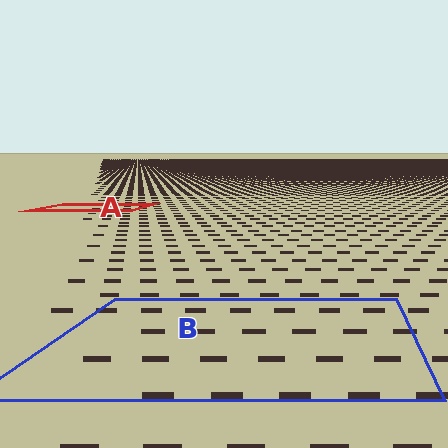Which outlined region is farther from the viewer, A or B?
Region A is farther from the viewer — the texture elements inside it appear smaller and more densely packed.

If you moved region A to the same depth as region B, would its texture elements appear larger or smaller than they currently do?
They would appear larger. At a closer depth, the same texture elements are projected at a bigger on-screen size.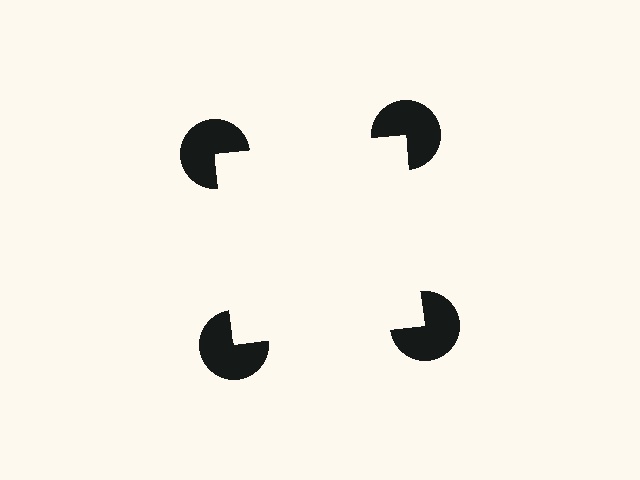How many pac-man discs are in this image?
There are 4 — one at each vertex of the illusory square.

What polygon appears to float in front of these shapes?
An illusory square — its edges are inferred from the aligned wedge cuts in the pac-man discs, not physically drawn.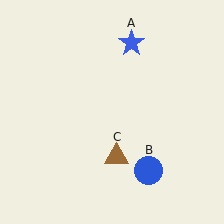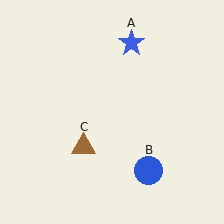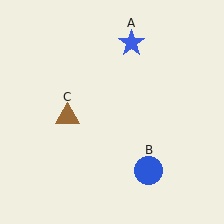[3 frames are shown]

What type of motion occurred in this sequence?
The brown triangle (object C) rotated clockwise around the center of the scene.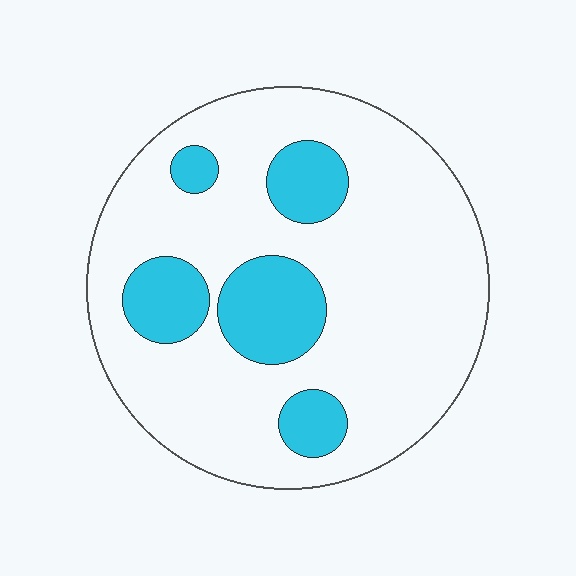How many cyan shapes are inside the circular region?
5.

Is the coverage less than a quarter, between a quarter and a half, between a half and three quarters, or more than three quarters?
Less than a quarter.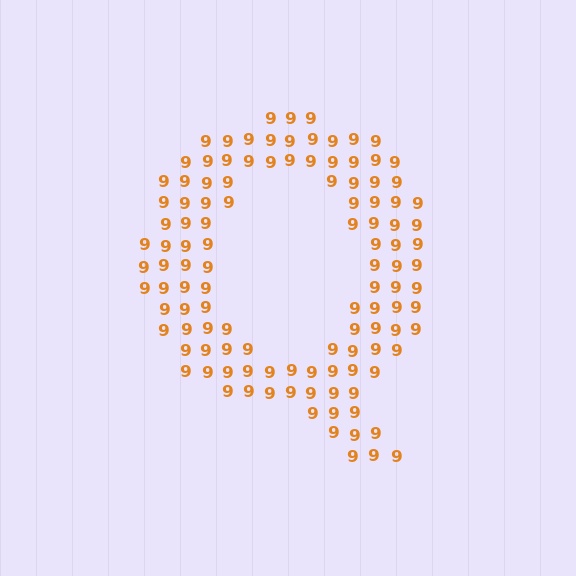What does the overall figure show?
The overall figure shows the letter Q.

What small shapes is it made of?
It is made of small digit 9's.